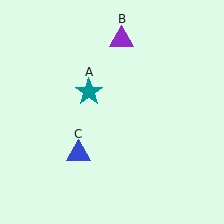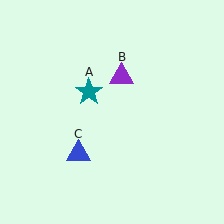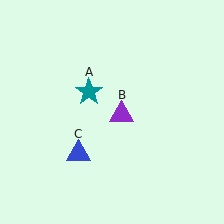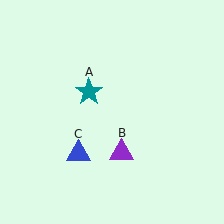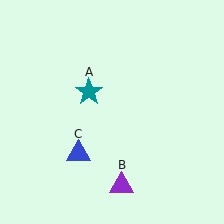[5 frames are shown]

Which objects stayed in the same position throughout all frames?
Teal star (object A) and blue triangle (object C) remained stationary.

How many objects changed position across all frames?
1 object changed position: purple triangle (object B).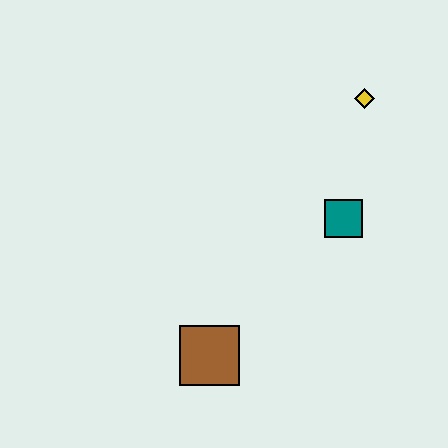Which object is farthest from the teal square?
The brown square is farthest from the teal square.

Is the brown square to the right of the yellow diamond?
No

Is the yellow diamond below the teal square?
No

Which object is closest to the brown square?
The teal square is closest to the brown square.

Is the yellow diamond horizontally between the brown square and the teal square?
No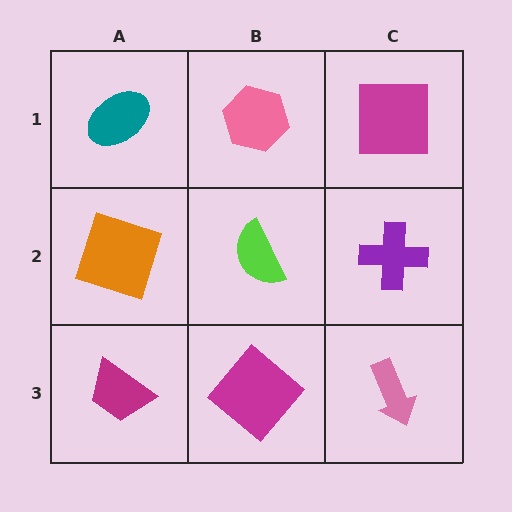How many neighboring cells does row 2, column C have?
3.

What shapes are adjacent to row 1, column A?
An orange square (row 2, column A), a pink hexagon (row 1, column B).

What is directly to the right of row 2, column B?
A purple cross.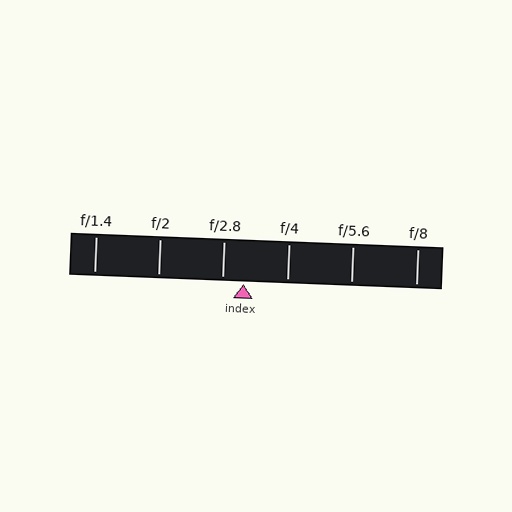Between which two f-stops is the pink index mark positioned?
The index mark is between f/2.8 and f/4.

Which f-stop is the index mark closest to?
The index mark is closest to f/2.8.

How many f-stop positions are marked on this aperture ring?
There are 6 f-stop positions marked.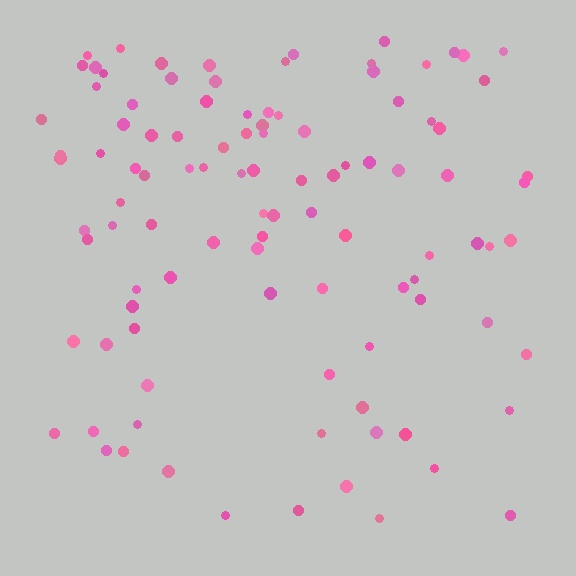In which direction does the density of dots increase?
From bottom to top, with the top side densest.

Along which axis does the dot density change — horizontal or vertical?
Vertical.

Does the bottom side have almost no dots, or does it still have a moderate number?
Still a moderate number, just noticeably fewer than the top.